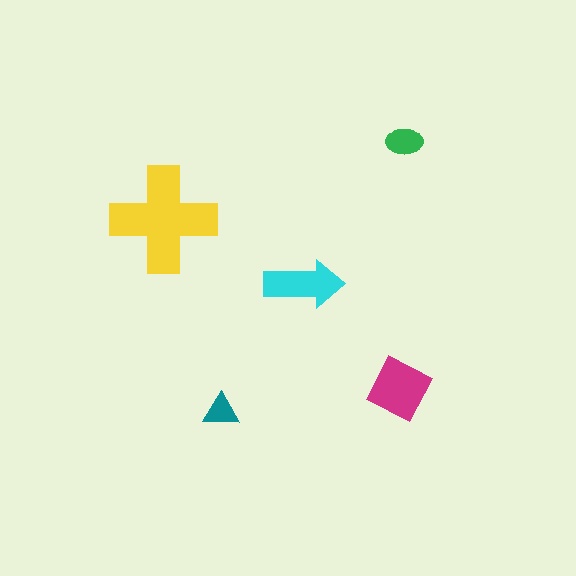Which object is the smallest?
The teal triangle.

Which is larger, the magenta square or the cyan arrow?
The magenta square.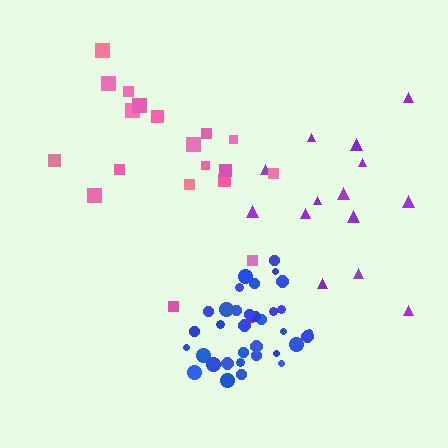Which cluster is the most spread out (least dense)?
Purple.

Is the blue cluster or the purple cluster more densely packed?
Blue.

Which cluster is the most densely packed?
Blue.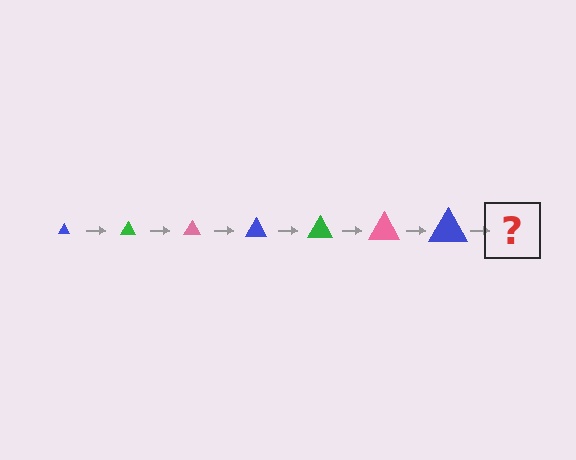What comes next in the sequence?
The next element should be a green triangle, larger than the previous one.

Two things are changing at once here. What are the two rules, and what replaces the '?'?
The two rules are that the triangle grows larger each step and the color cycles through blue, green, and pink. The '?' should be a green triangle, larger than the previous one.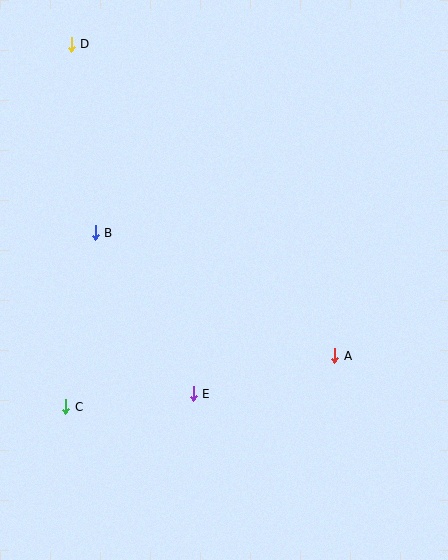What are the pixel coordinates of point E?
Point E is at (193, 394).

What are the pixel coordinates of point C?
Point C is at (66, 407).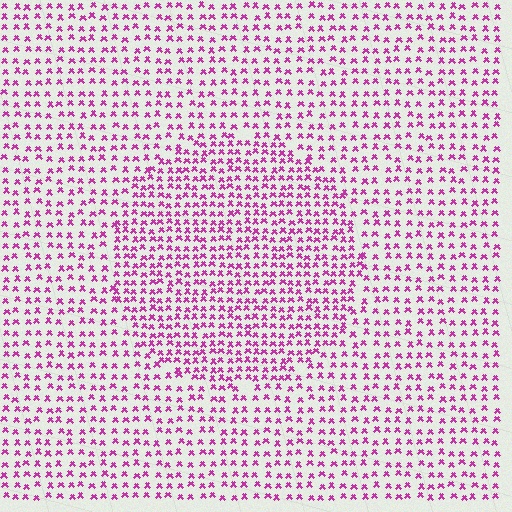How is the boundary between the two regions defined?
The boundary is defined by a change in element density (approximately 1.6x ratio). All elements are the same color, size, and shape.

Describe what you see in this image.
The image contains small magenta elements arranged at two different densities. A circle-shaped region is visible where the elements are more densely packed than the surrounding area.